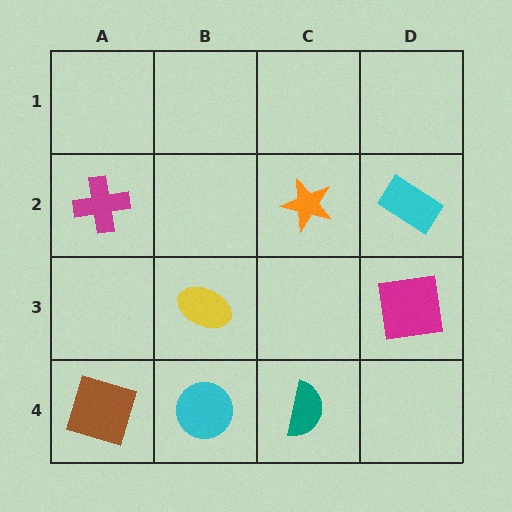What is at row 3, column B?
A yellow ellipse.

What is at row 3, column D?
A magenta square.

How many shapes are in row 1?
0 shapes.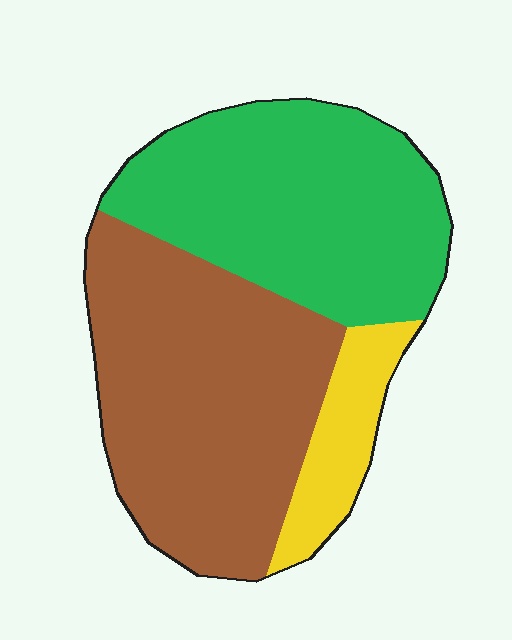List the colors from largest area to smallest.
From largest to smallest: brown, green, yellow.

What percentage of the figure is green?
Green takes up between a quarter and a half of the figure.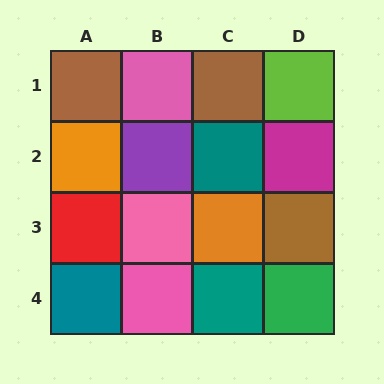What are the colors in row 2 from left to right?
Orange, purple, teal, magenta.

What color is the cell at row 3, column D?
Brown.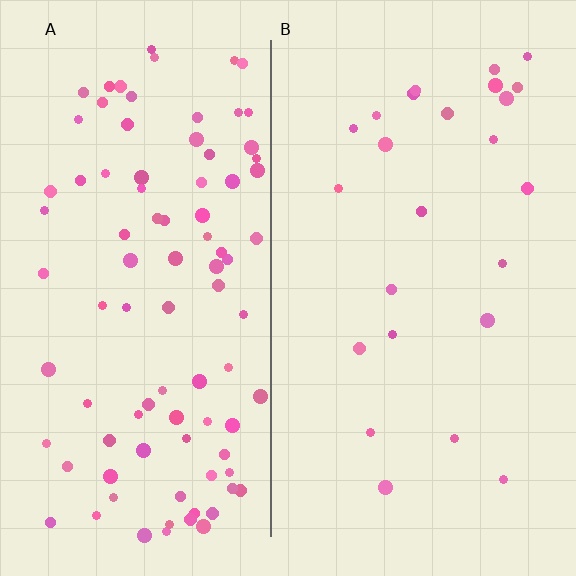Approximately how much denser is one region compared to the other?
Approximately 3.7× — region A over region B.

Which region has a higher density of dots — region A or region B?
A (the left).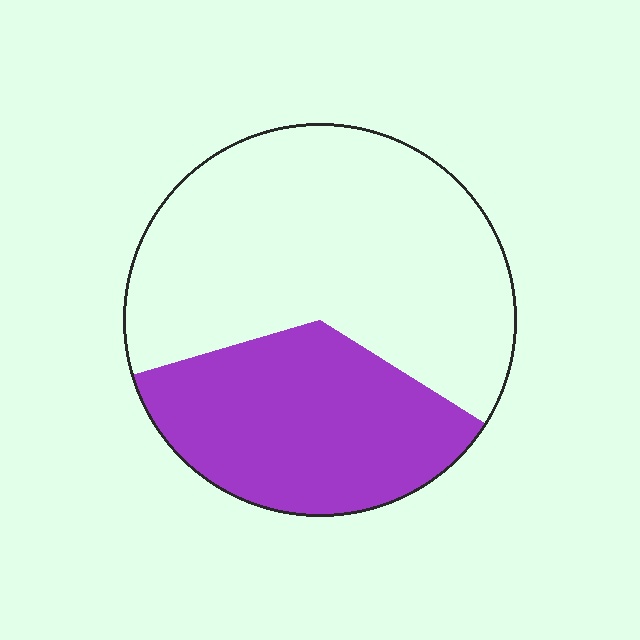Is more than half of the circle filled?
No.